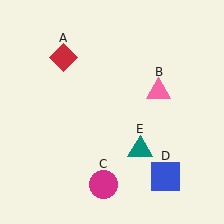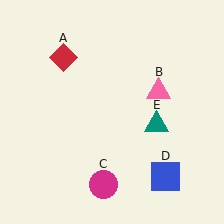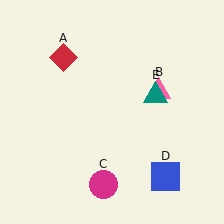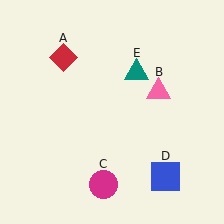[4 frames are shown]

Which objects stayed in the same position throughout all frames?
Red diamond (object A) and pink triangle (object B) and magenta circle (object C) and blue square (object D) remained stationary.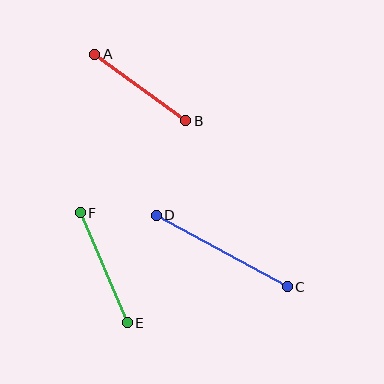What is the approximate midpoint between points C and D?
The midpoint is at approximately (222, 251) pixels.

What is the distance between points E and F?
The distance is approximately 119 pixels.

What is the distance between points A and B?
The distance is approximately 112 pixels.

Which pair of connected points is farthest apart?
Points C and D are farthest apart.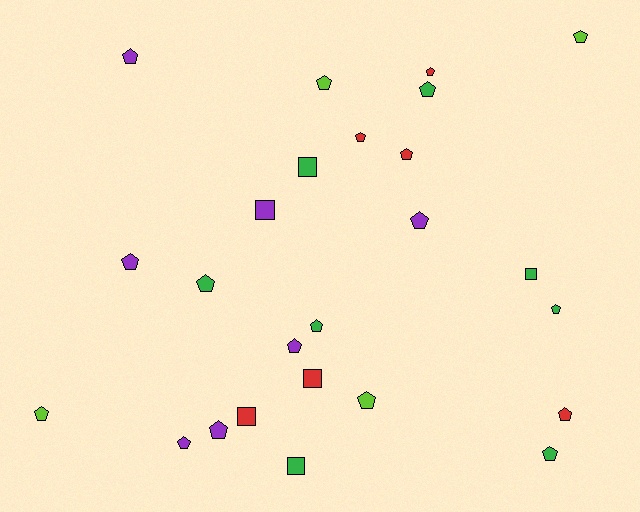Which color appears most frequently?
Green, with 8 objects.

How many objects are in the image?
There are 25 objects.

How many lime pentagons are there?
There are 4 lime pentagons.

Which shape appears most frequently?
Pentagon, with 19 objects.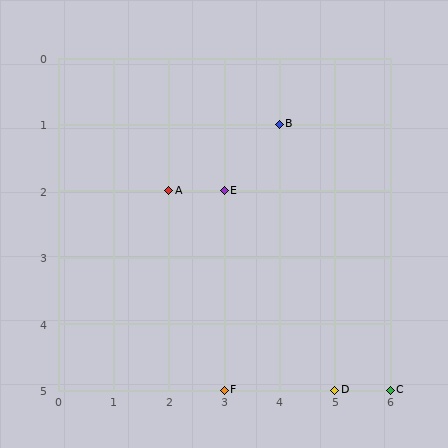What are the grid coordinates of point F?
Point F is at grid coordinates (3, 5).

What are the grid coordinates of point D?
Point D is at grid coordinates (5, 5).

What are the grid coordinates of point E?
Point E is at grid coordinates (3, 2).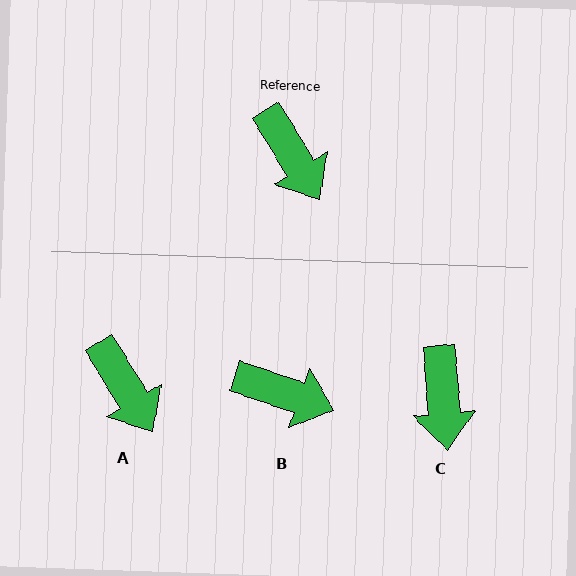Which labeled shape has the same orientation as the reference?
A.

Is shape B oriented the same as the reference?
No, it is off by about 39 degrees.